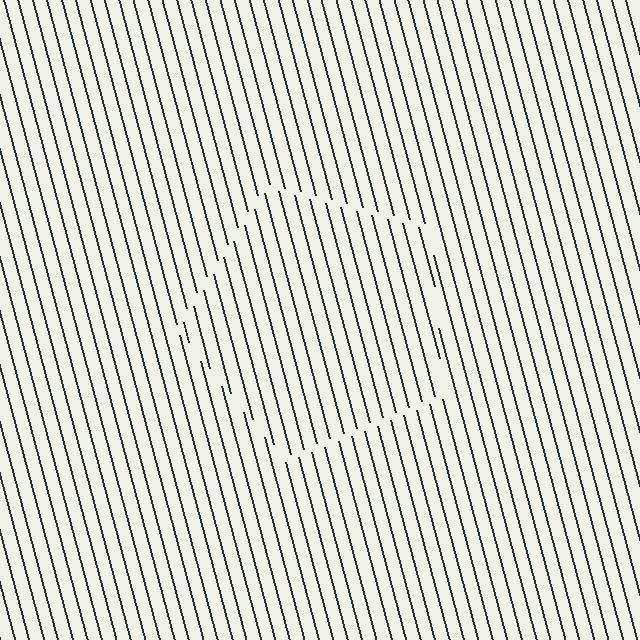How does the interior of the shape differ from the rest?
The interior of the shape contains the same grating, shifted by half a period — the contour is defined by the phase discontinuity where line-ends from the inner and outer gratings abut.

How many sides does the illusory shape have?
5 sides — the line-ends trace a pentagon.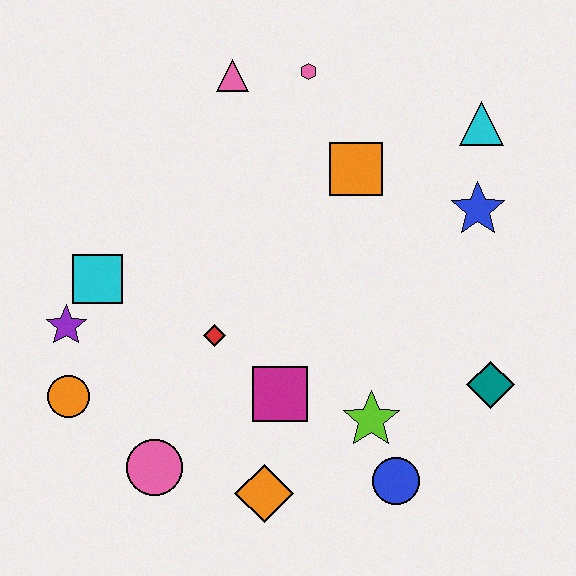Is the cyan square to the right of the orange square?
No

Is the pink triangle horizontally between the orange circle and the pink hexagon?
Yes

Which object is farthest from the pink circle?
The cyan triangle is farthest from the pink circle.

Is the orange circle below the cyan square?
Yes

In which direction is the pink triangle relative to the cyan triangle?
The pink triangle is to the left of the cyan triangle.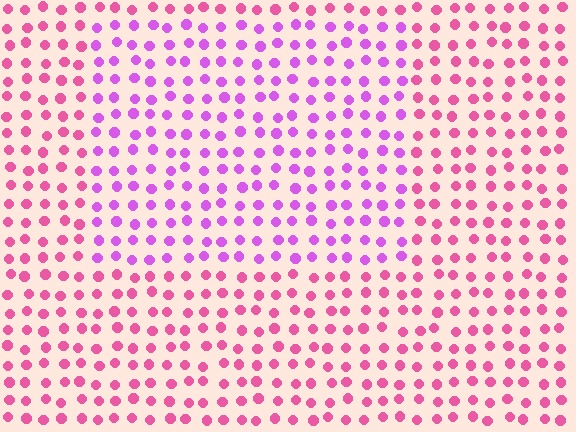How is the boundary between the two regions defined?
The boundary is defined purely by a slight shift in hue (about 37 degrees). Spacing, size, and orientation are identical on both sides.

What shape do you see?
I see a rectangle.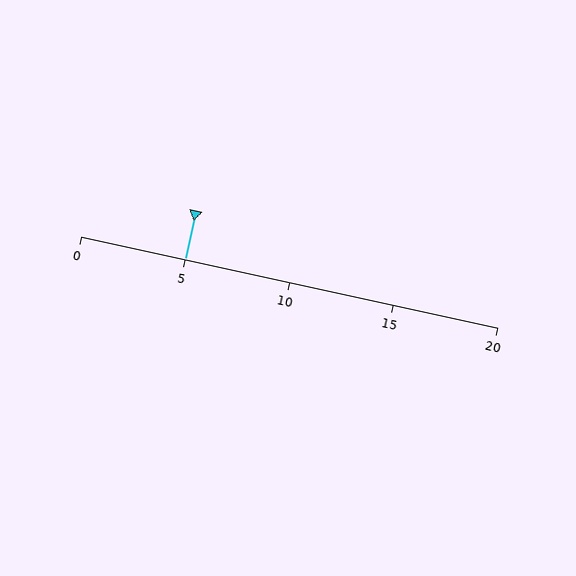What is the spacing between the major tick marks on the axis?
The major ticks are spaced 5 apart.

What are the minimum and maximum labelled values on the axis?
The axis runs from 0 to 20.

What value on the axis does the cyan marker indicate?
The marker indicates approximately 5.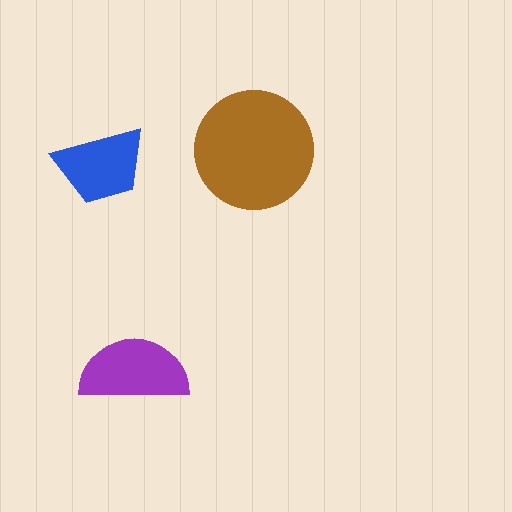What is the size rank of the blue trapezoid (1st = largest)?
3rd.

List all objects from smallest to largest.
The blue trapezoid, the purple semicircle, the brown circle.